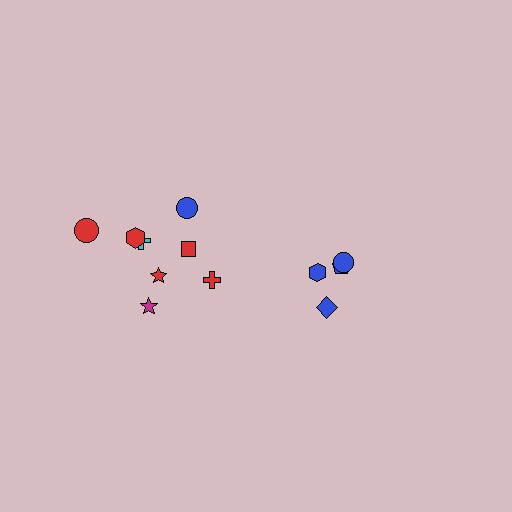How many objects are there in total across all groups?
There are 12 objects.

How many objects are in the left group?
There are 8 objects.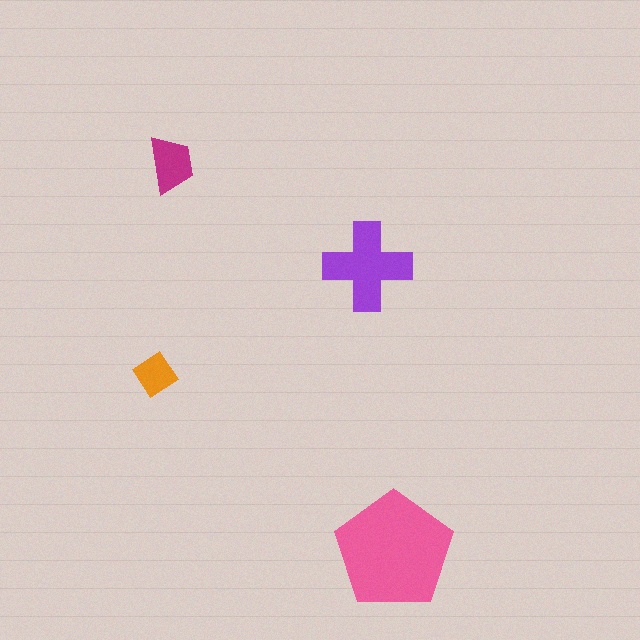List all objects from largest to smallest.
The pink pentagon, the purple cross, the magenta trapezoid, the orange diamond.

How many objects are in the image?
There are 4 objects in the image.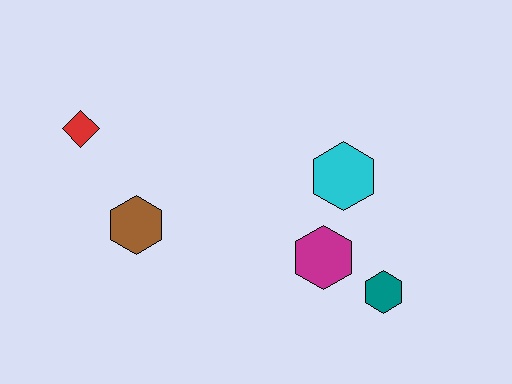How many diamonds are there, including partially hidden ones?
There is 1 diamond.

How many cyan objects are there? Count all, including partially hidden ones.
There is 1 cyan object.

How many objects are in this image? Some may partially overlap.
There are 5 objects.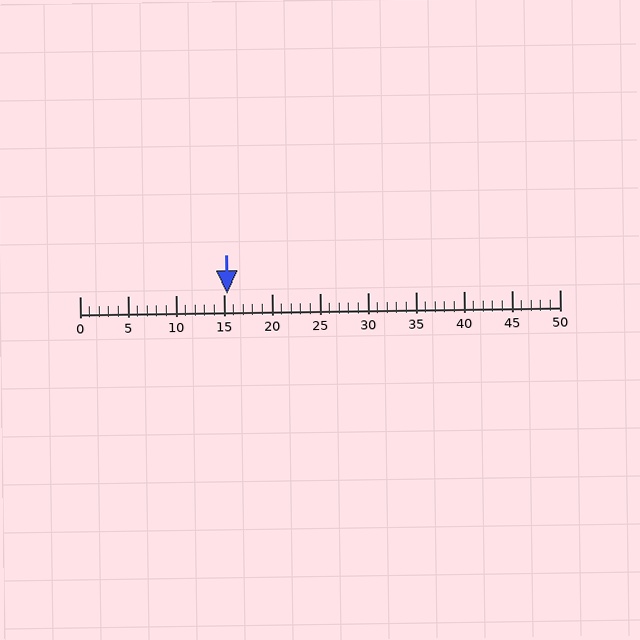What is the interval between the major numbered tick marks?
The major tick marks are spaced 5 units apart.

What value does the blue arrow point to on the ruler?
The blue arrow points to approximately 15.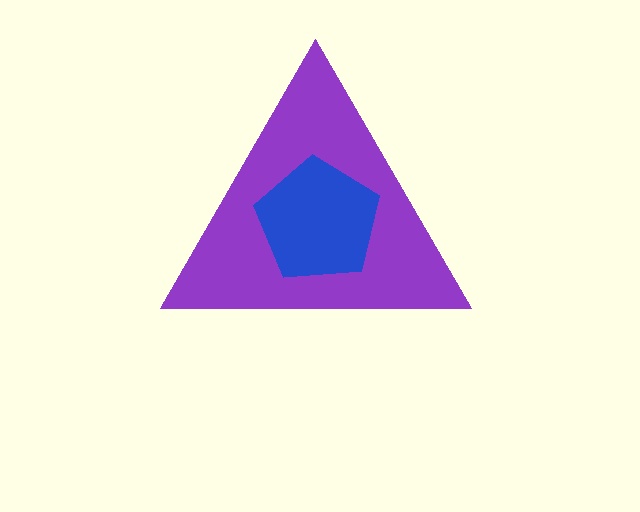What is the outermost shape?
The purple triangle.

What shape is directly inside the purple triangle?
The blue pentagon.